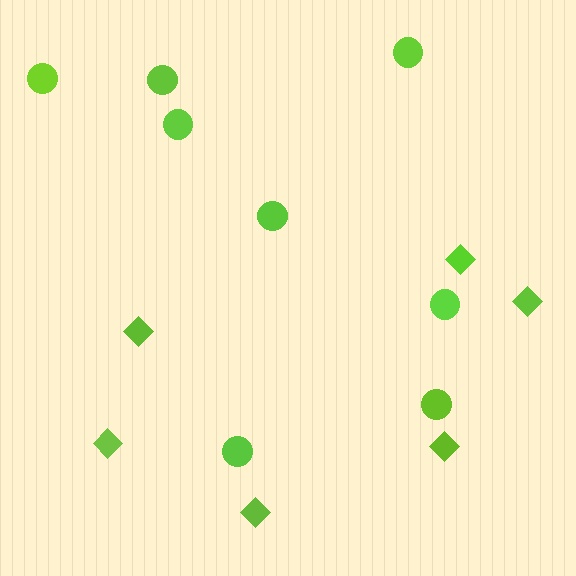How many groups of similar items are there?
There are 2 groups: one group of diamonds (6) and one group of circles (8).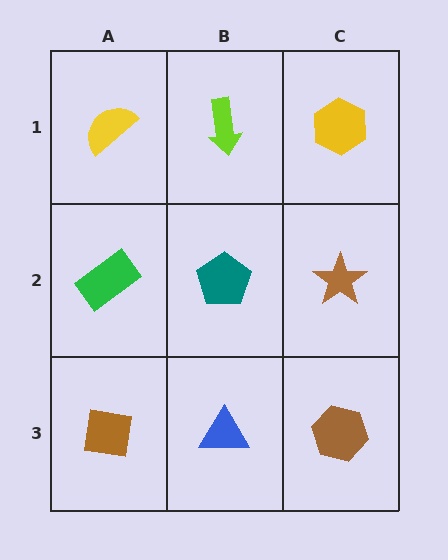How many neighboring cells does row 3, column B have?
3.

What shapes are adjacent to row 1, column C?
A brown star (row 2, column C), a lime arrow (row 1, column B).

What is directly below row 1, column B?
A teal pentagon.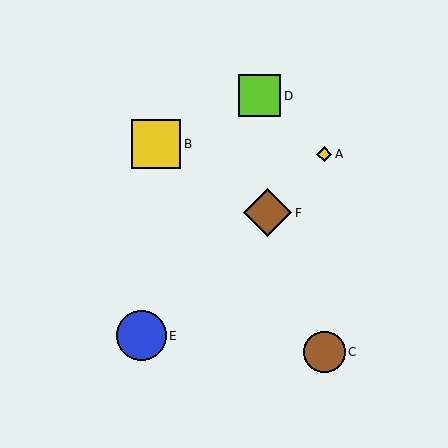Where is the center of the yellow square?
The center of the yellow square is at (156, 144).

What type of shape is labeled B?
Shape B is a yellow square.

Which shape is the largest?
The blue circle (labeled E) is the largest.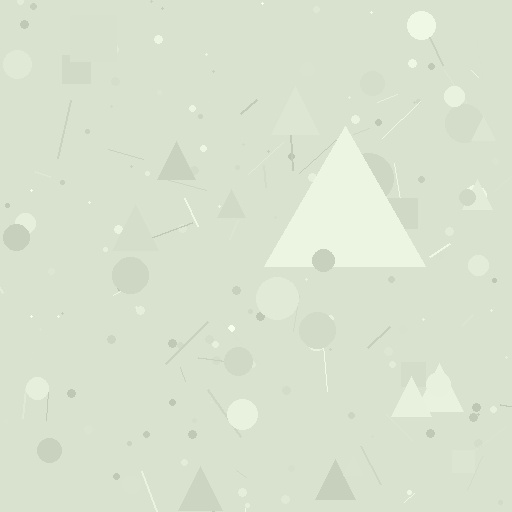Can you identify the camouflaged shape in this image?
The camouflaged shape is a triangle.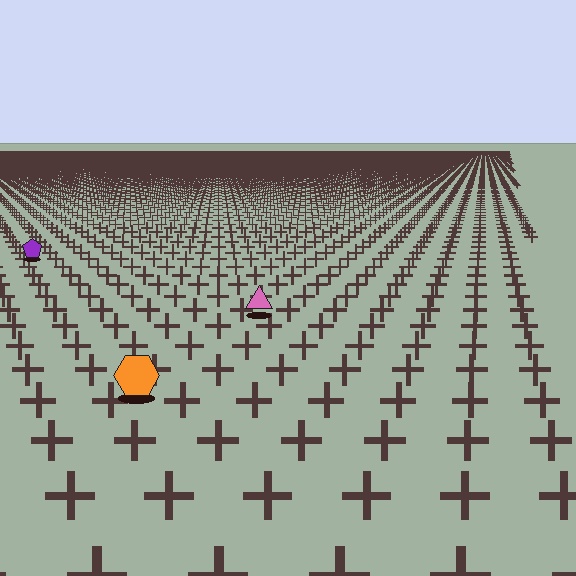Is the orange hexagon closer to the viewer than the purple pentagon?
Yes. The orange hexagon is closer — you can tell from the texture gradient: the ground texture is coarser near it.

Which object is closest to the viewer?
The orange hexagon is closest. The texture marks near it are larger and more spread out.